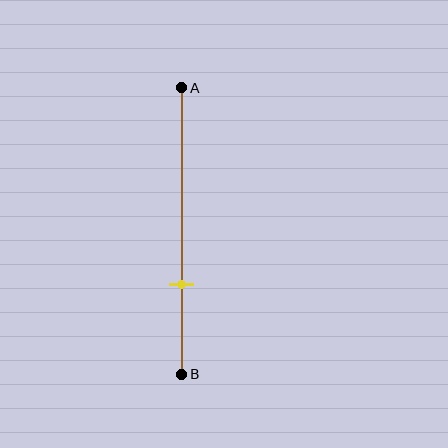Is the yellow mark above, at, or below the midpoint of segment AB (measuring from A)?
The yellow mark is below the midpoint of segment AB.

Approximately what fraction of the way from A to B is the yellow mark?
The yellow mark is approximately 70% of the way from A to B.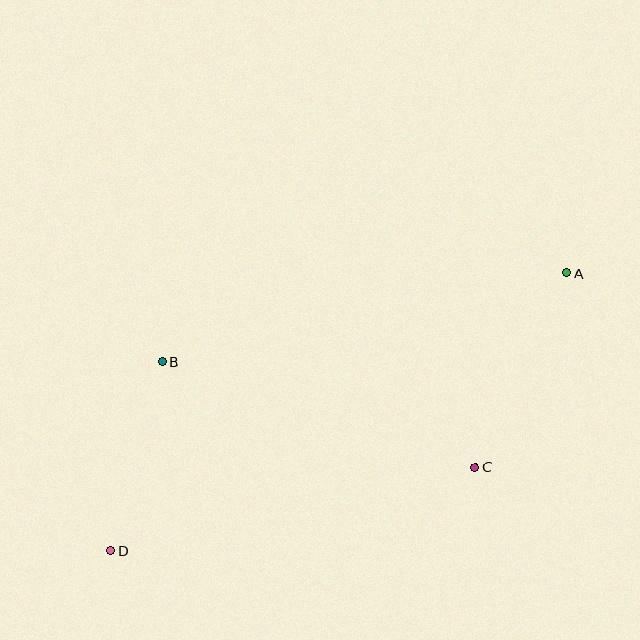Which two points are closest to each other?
Points B and D are closest to each other.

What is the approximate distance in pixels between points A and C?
The distance between A and C is approximately 214 pixels.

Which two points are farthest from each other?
Points A and D are farthest from each other.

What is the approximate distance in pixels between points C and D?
The distance between C and D is approximately 374 pixels.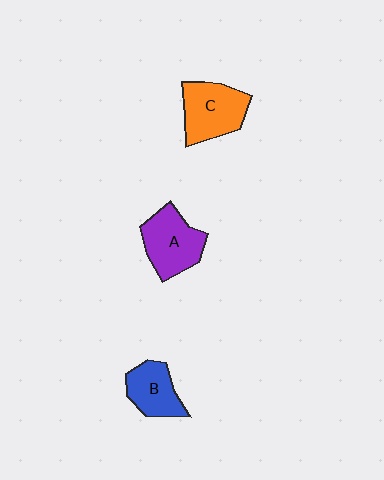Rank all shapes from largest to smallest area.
From largest to smallest: C (orange), A (purple), B (blue).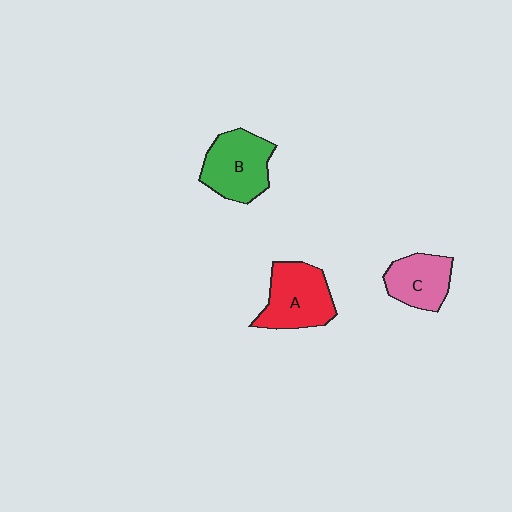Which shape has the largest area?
Shape A (red).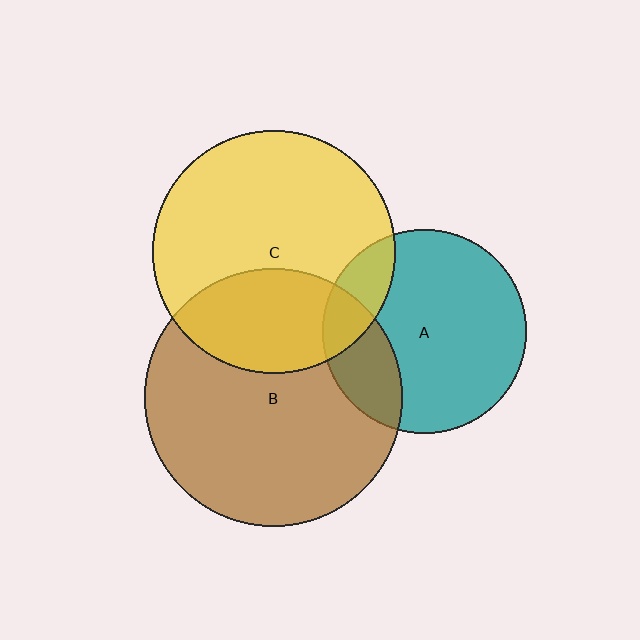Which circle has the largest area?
Circle B (brown).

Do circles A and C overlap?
Yes.